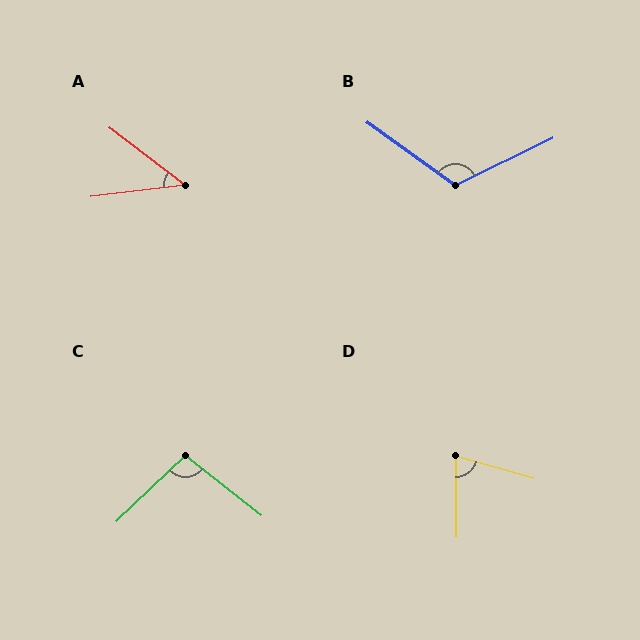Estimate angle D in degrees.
Approximately 74 degrees.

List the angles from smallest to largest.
A (44°), D (74°), C (98°), B (119°).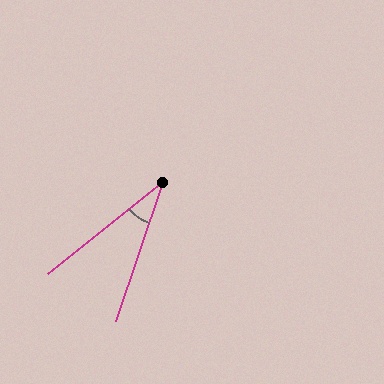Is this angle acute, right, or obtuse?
It is acute.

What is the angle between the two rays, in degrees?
Approximately 32 degrees.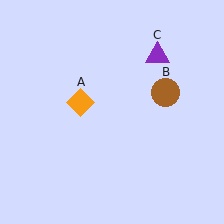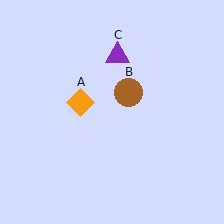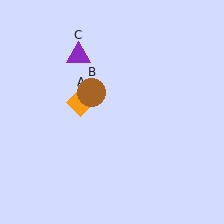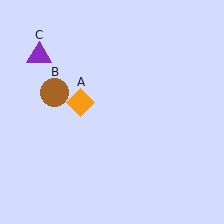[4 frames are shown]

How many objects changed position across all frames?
2 objects changed position: brown circle (object B), purple triangle (object C).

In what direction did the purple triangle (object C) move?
The purple triangle (object C) moved left.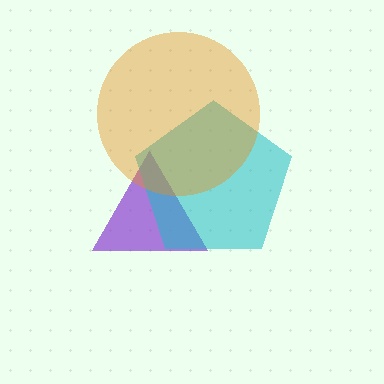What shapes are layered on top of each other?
The layered shapes are: a purple triangle, a cyan pentagon, an orange circle.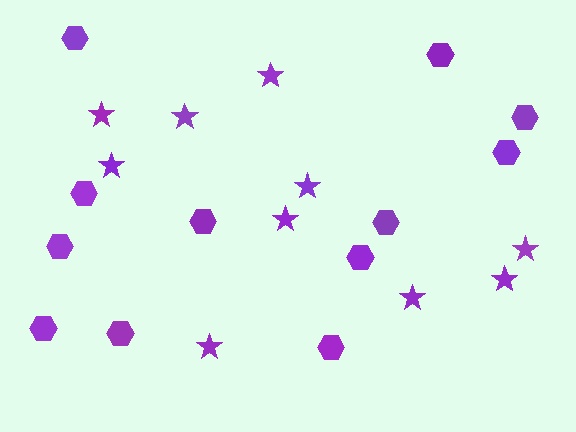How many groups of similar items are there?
There are 2 groups: one group of hexagons (12) and one group of stars (10).